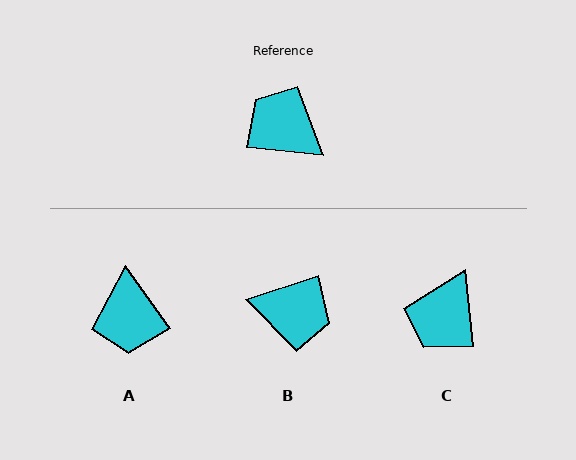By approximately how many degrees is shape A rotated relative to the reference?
Approximately 131 degrees counter-clockwise.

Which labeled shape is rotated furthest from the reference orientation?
B, about 157 degrees away.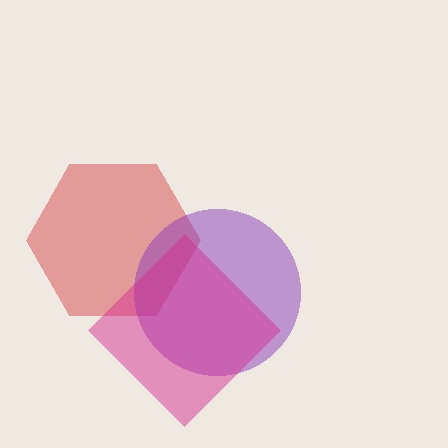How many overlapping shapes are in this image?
There are 3 overlapping shapes in the image.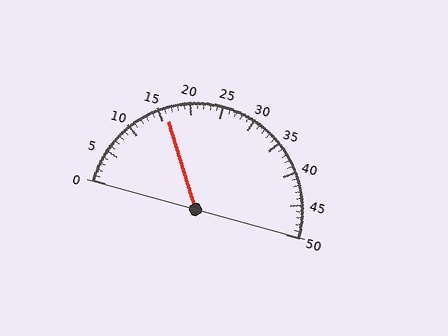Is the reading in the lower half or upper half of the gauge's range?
The reading is in the lower half of the range (0 to 50).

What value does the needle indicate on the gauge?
The needle indicates approximately 16.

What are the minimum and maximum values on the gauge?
The gauge ranges from 0 to 50.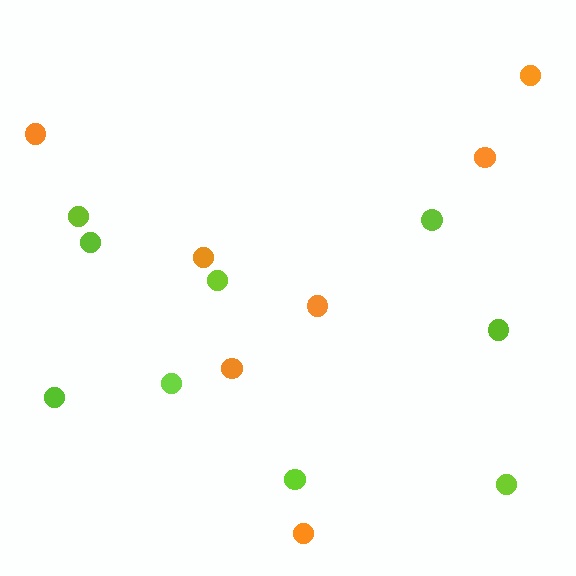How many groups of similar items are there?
There are 2 groups: one group of lime circles (9) and one group of orange circles (7).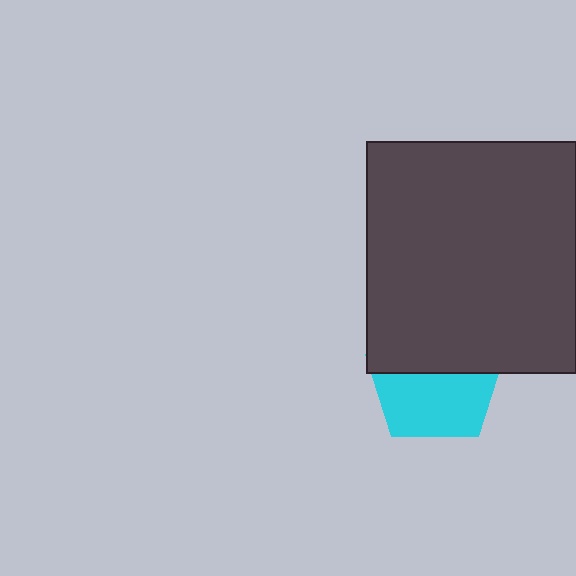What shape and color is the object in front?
The object in front is a dark gray rectangle.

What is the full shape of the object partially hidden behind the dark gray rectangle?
The partially hidden object is a cyan pentagon.